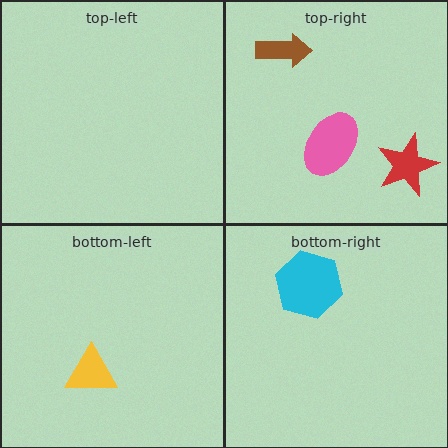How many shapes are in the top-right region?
3.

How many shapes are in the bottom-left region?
1.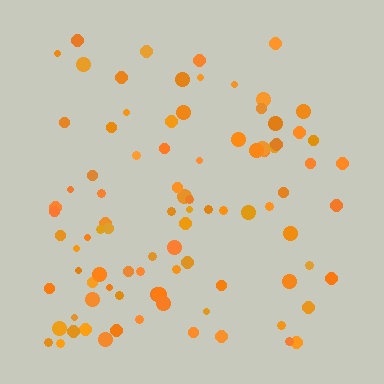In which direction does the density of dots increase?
From top to bottom, with the bottom side densest.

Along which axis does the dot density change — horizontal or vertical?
Vertical.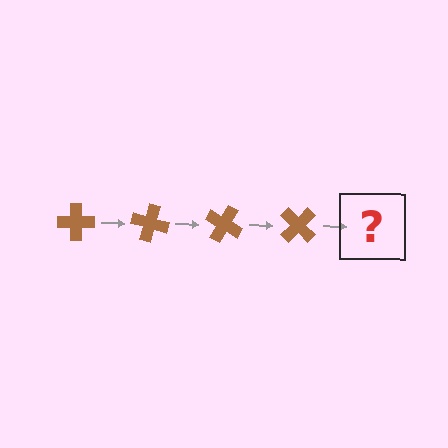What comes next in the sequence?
The next element should be a brown cross rotated 60 degrees.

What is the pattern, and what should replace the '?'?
The pattern is that the cross rotates 15 degrees each step. The '?' should be a brown cross rotated 60 degrees.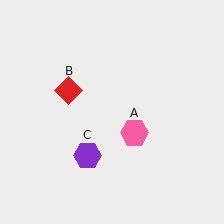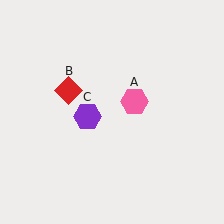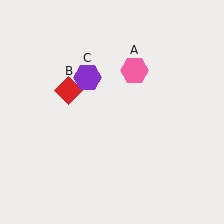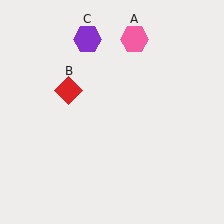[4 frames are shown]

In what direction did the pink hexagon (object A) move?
The pink hexagon (object A) moved up.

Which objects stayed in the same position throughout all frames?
Red diamond (object B) remained stationary.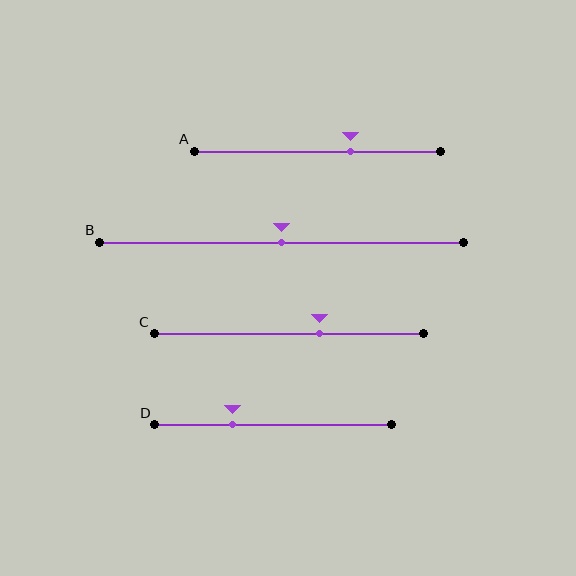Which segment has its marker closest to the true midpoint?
Segment B has its marker closest to the true midpoint.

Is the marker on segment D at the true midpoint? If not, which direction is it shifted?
No, the marker on segment D is shifted to the left by about 17% of the segment length.